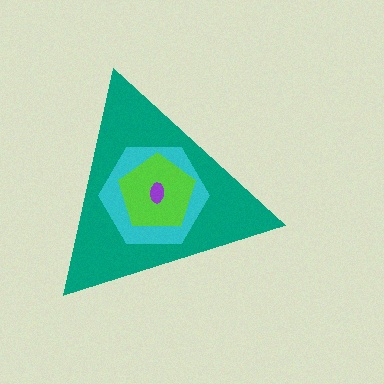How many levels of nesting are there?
4.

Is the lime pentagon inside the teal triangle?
Yes.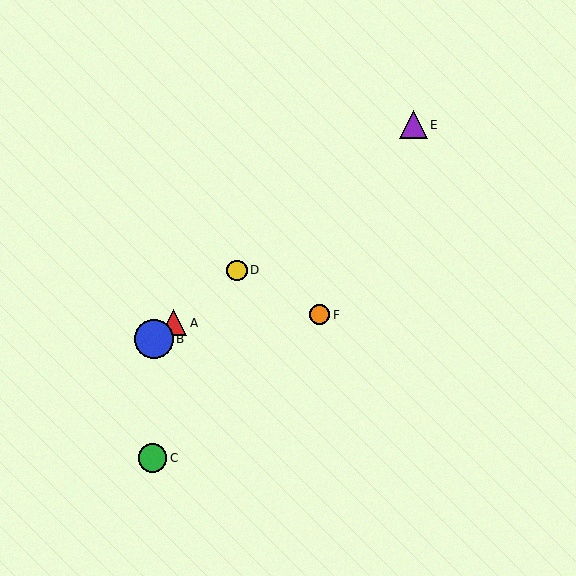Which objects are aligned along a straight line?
Objects A, B, D, E are aligned along a straight line.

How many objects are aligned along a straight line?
4 objects (A, B, D, E) are aligned along a straight line.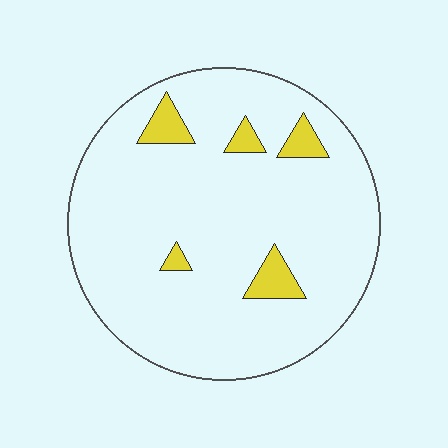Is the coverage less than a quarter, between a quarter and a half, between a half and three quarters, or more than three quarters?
Less than a quarter.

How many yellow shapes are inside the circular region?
5.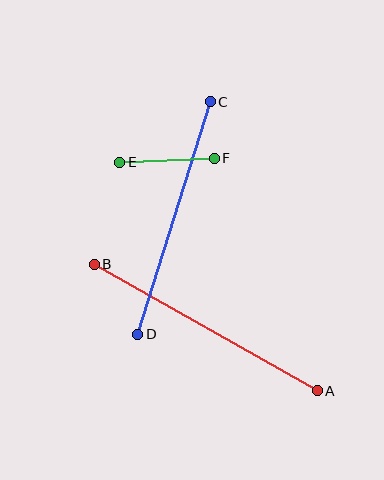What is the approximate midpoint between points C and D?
The midpoint is at approximately (174, 218) pixels.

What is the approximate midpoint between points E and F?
The midpoint is at approximately (167, 160) pixels.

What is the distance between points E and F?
The distance is approximately 94 pixels.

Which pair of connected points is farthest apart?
Points A and B are farthest apart.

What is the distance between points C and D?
The distance is approximately 244 pixels.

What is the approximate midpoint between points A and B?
The midpoint is at approximately (206, 328) pixels.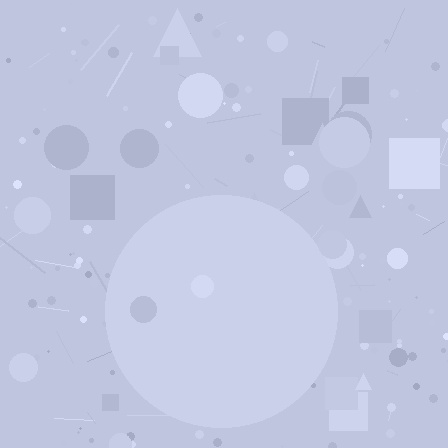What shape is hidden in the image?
A circle is hidden in the image.